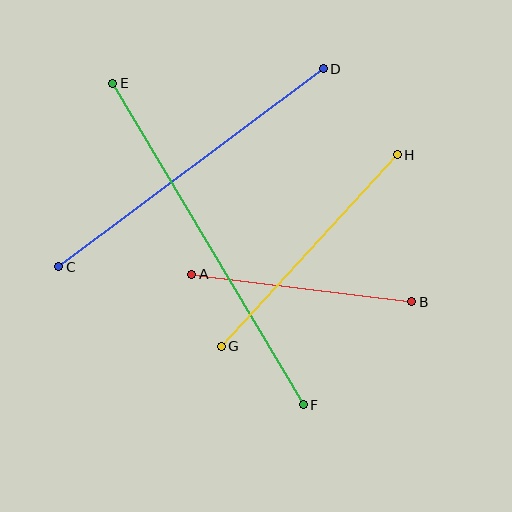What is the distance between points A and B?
The distance is approximately 222 pixels.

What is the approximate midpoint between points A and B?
The midpoint is at approximately (302, 288) pixels.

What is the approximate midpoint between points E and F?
The midpoint is at approximately (208, 244) pixels.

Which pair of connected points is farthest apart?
Points E and F are farthest apart.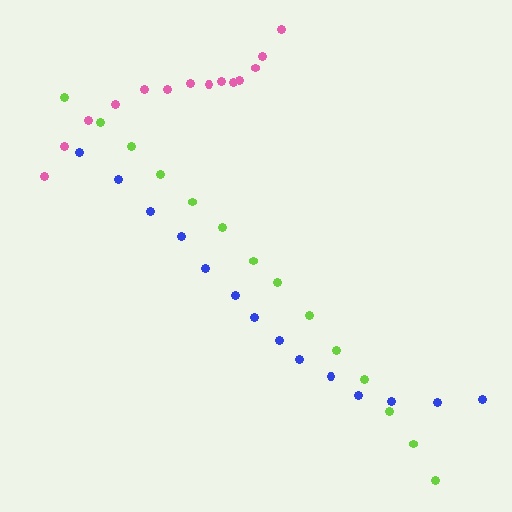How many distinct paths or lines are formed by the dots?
There are 3 distinct paths.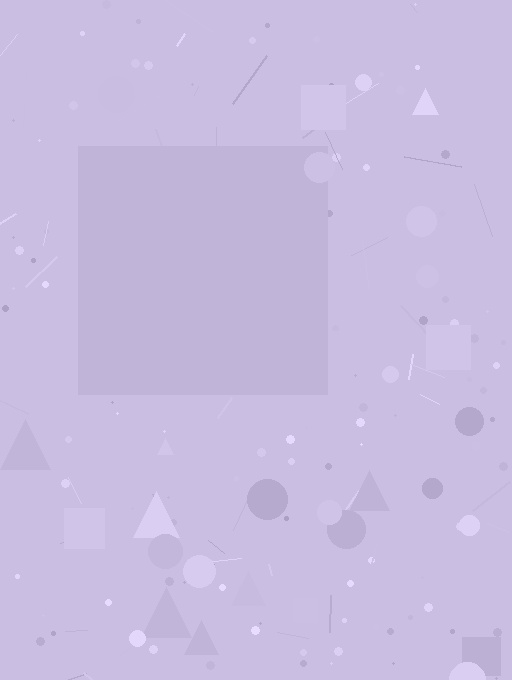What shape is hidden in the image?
A square is hidden in the image.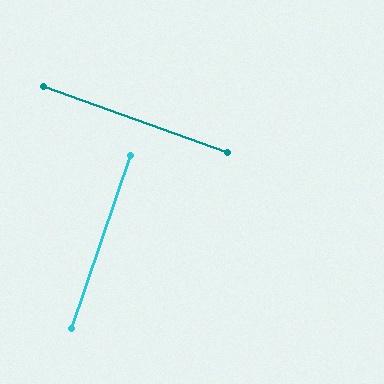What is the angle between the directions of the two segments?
Approximately 89 degrees.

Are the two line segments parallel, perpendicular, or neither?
Perpendicular — they meet at approximately 89°.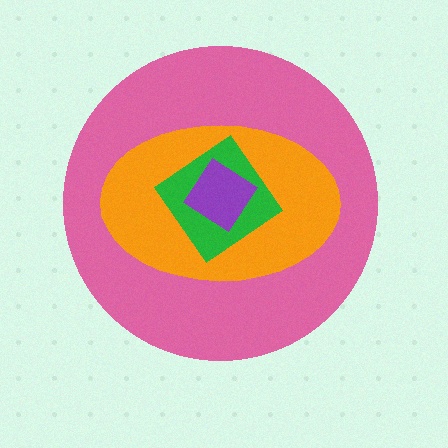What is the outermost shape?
The pink circle.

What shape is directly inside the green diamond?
The purple diamond.